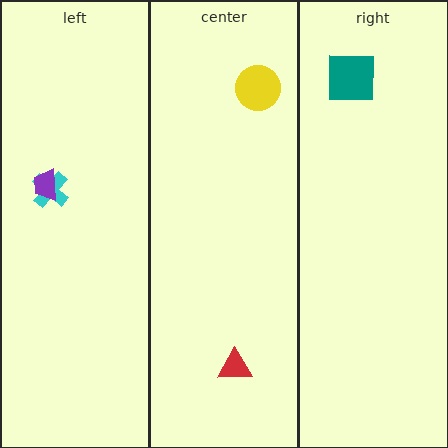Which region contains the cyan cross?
The left region.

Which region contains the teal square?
The right region.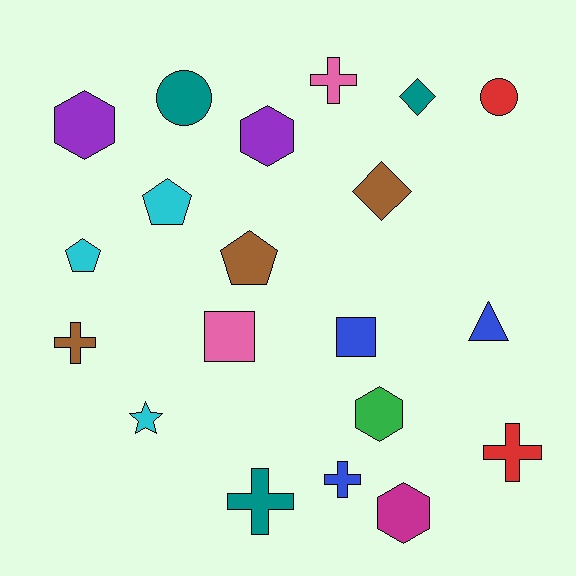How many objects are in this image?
There are 20 objects.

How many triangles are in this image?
There is 1 triangle.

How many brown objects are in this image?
There are 3 brown objects.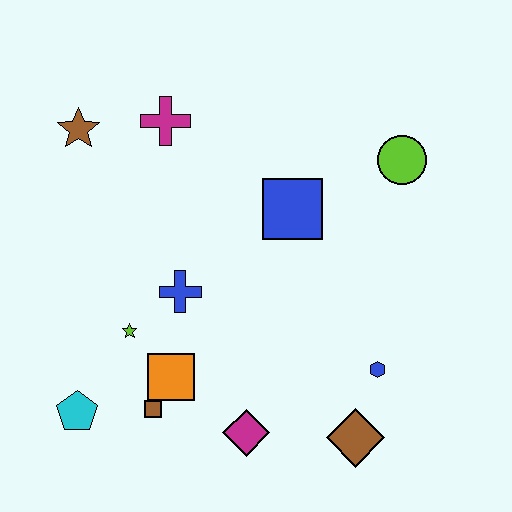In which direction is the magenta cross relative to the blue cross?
The magenta cross is above the blue cross.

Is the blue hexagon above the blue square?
No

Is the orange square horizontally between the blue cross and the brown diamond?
No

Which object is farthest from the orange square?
The lime circle is farthest from the orange square.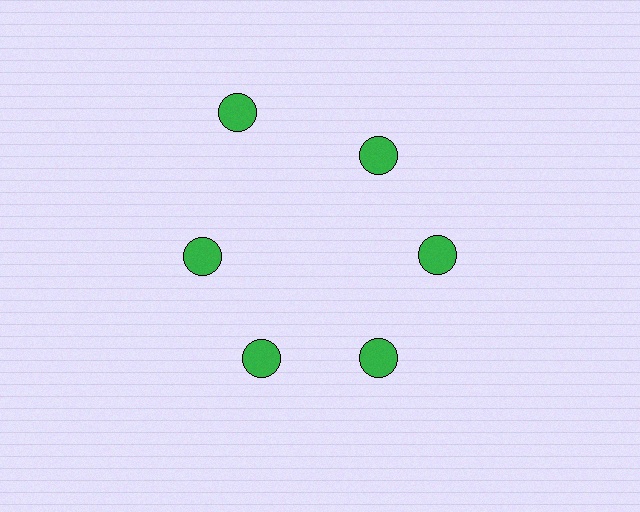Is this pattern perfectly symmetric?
No. The 6 green circles are arranged in a ring, but one element near the 11 o'clock position is pushed outward from the center, breaking the 6-fold rotational symmetry.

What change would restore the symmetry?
The symmetry would be restored by moving it inward, back onto the ring so that all 6 circles sit at equal angles and equal distance from the center.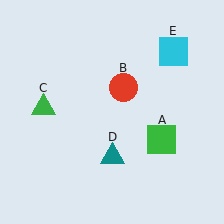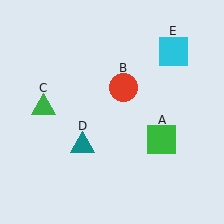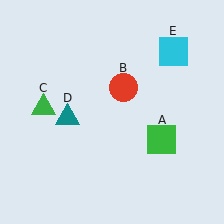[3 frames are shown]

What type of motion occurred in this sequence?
The teal triangle (object D) rotated clockwise around the center of the scene.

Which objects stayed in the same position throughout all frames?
Green square (object A) and red circle (object B) and green triangle (object C) and cyan square (object E) remained stationary.